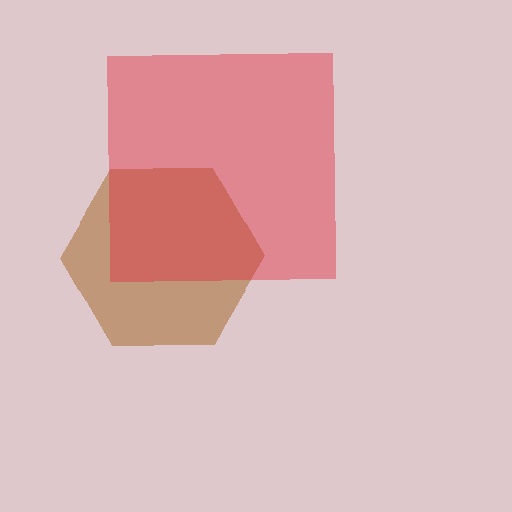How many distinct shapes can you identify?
There are 2 distinct shapes: a brown hexagon, a red square.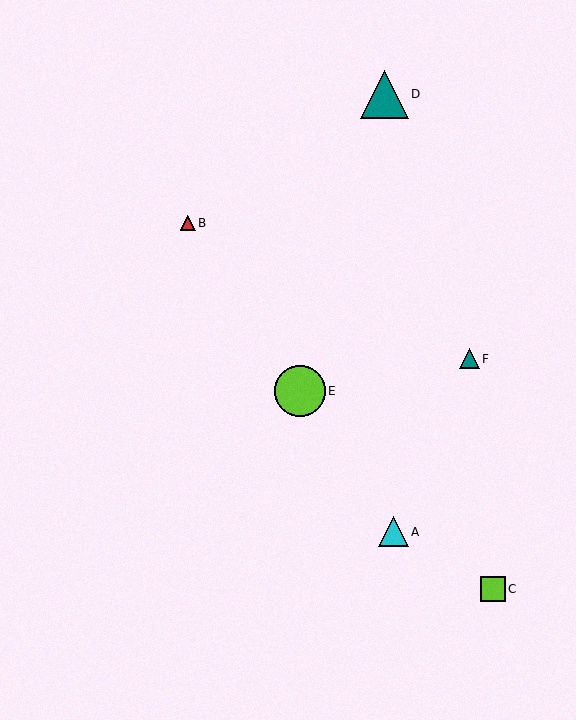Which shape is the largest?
The lime circle (labeled E) is the largest.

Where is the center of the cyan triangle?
The center of the cyan triangle is at (393, 532).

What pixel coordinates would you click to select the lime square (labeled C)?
Click at (493, 589) to select the lime square C.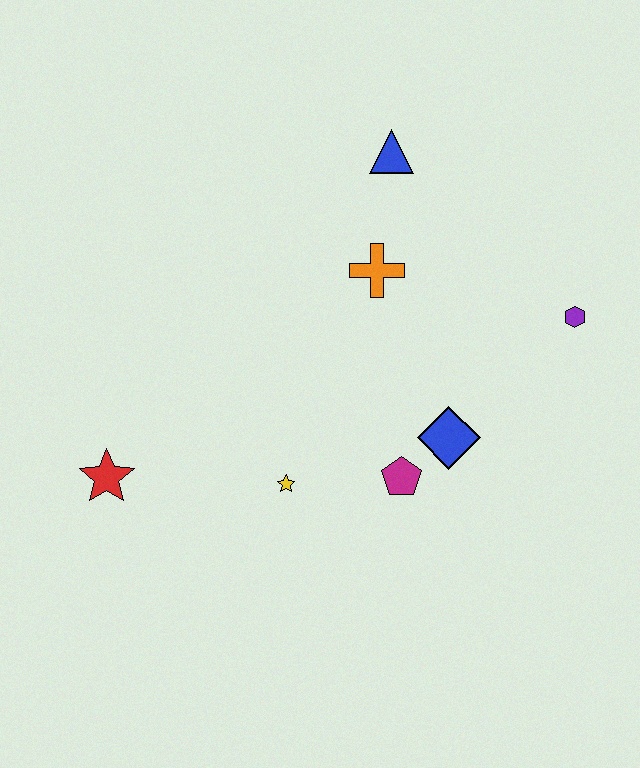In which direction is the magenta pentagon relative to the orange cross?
The magenta pentagon is below the orange cross.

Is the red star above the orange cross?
No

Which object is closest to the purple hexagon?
The blue diamond is closest to the purple hexagon.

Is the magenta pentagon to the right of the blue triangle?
Yes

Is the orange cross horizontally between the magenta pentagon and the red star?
Yes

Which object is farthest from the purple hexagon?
The red star is farthest from the purple hexagon.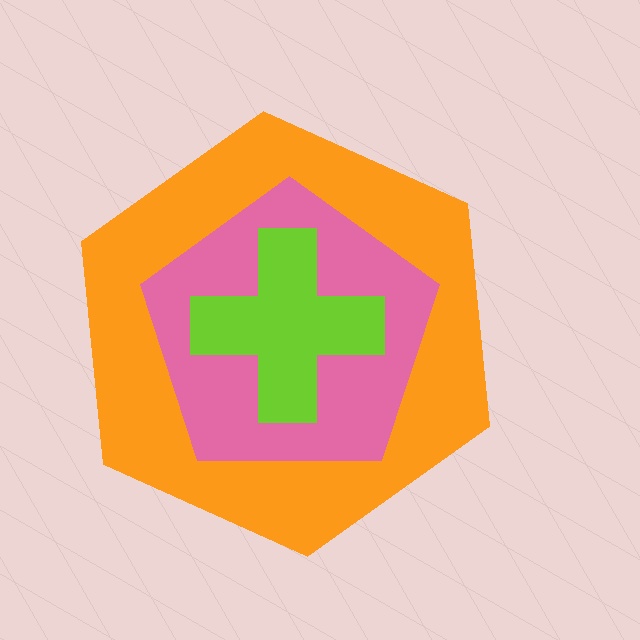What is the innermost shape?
The lime cross.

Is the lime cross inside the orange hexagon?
Yes.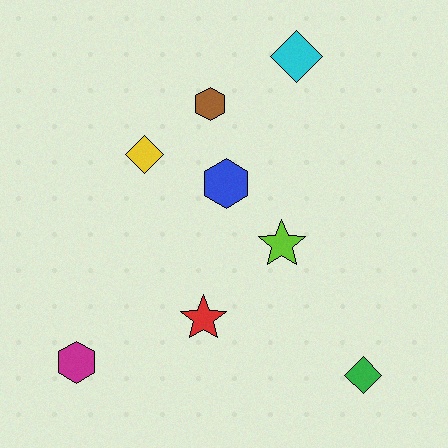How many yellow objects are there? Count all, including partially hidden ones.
There is 1 yellow object.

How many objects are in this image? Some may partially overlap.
There are 8 objects.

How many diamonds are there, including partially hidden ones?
There are 3 diamonds.